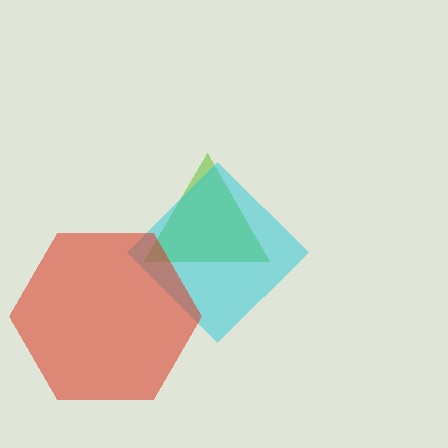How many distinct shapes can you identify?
There are 3 distinct shapes: a lime triangle, a cyan diamond, a red hexagon.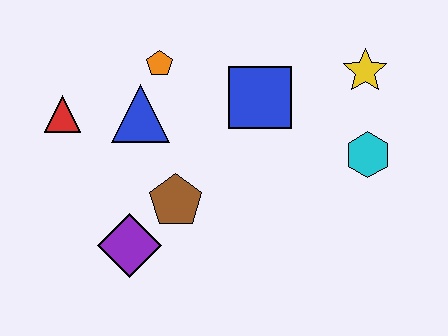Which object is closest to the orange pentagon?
The blue triangle is closest to the orange pentagon.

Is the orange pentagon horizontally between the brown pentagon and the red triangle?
Yes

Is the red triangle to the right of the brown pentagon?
No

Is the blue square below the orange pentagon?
Yes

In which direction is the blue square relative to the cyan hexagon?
The blue square is to the left of the cyan hexagon.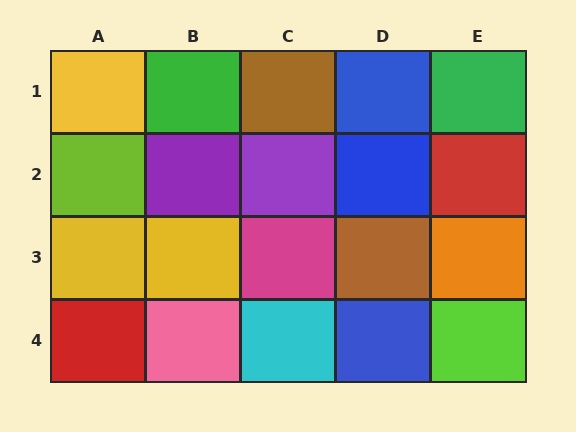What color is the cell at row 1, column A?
Yellow.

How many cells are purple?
2 cells are purple.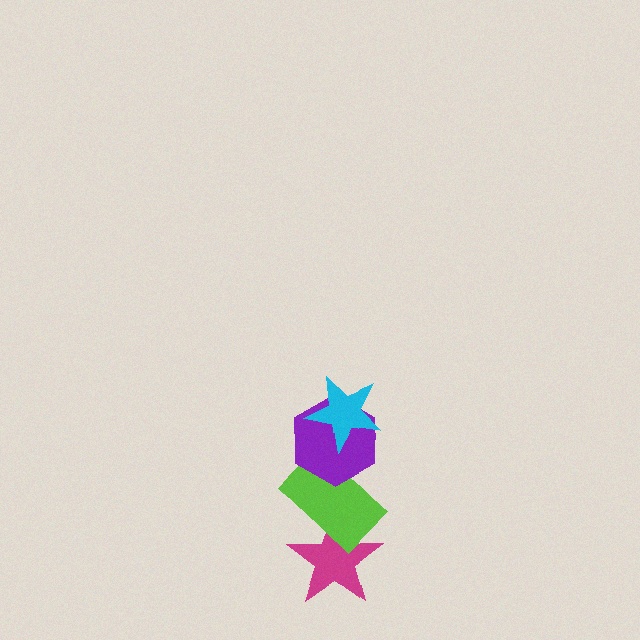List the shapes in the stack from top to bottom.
From top to bottom: the cyan star, the purple hexagon, the lime rectangle, the magenta star.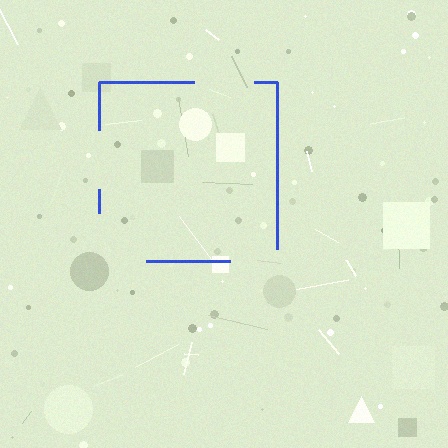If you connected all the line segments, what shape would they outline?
They would outline a square.